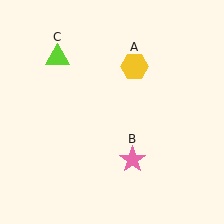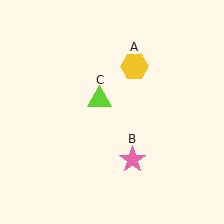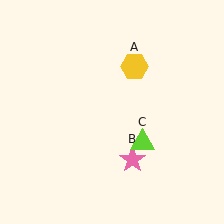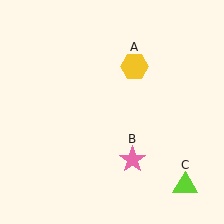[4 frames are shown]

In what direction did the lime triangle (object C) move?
The lime triangle (object C) moved down and to the right.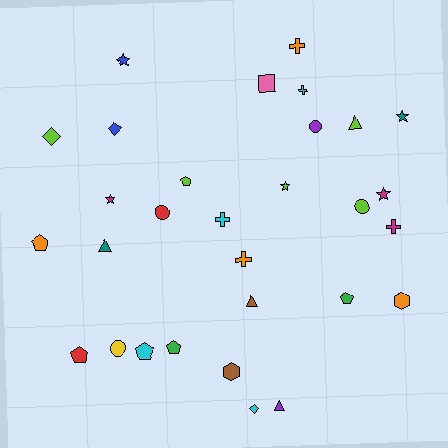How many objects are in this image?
There are 30 objects.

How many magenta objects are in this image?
There are 3 magenta objects.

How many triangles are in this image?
There are 4 triangles.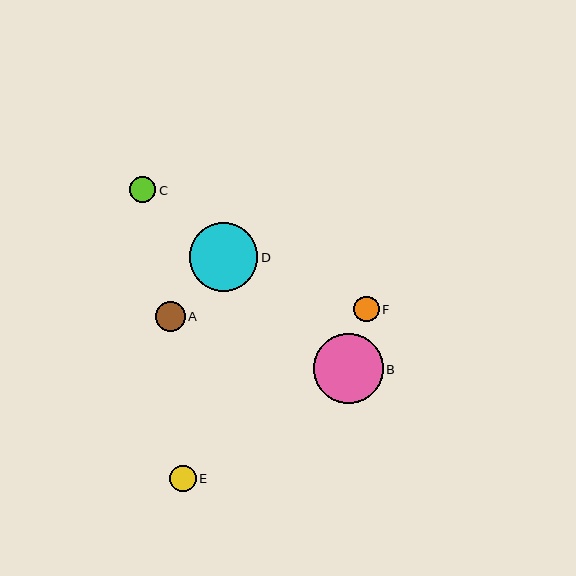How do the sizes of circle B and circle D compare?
Circle B and circle D are approximately the same size.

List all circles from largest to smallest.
From largest to smallest: B, D, A, E, C, F.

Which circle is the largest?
Circle B is the largest with a size of approximately 70 pixels.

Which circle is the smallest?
Circle F is the smallest with a size of approximately 25 pixels.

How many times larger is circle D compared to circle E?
Circle D is approximately 2.6 times the size of circle E.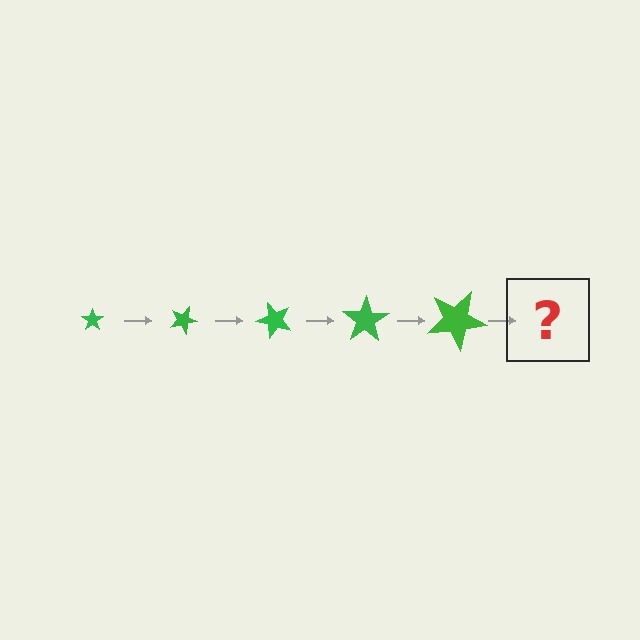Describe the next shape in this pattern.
It should be a star, larger than the previous one and rotated 125 degrees from the start.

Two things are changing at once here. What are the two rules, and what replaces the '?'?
The two rules are that the star grows larger each step and it rotates 25 degrees each step. The '?' should be a star, larger than the previous one and rotated 125 degrees from the start.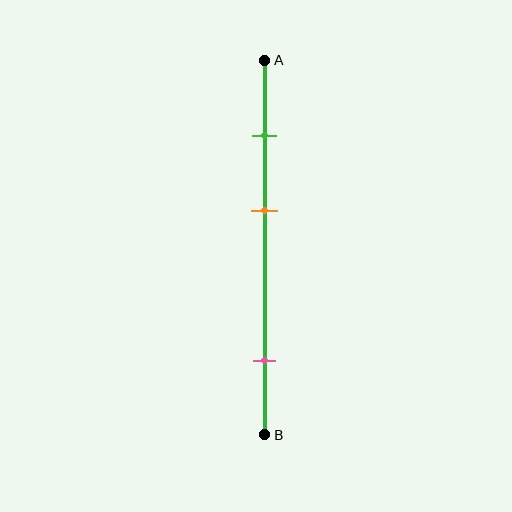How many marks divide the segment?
There are 3 marks dividing the segment.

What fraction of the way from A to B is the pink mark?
The pink mark is approximately 80% (0.8) of the way from A to B.